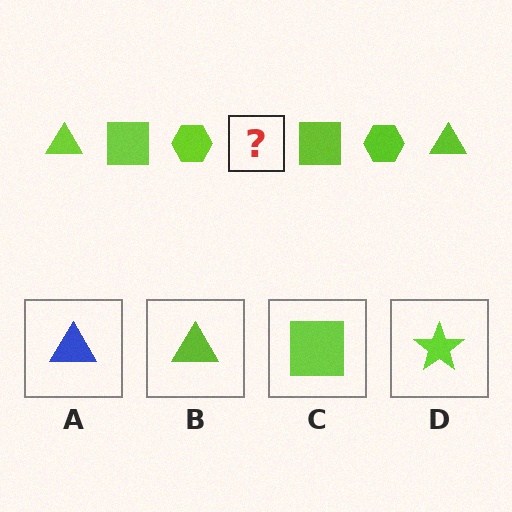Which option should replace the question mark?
Option B.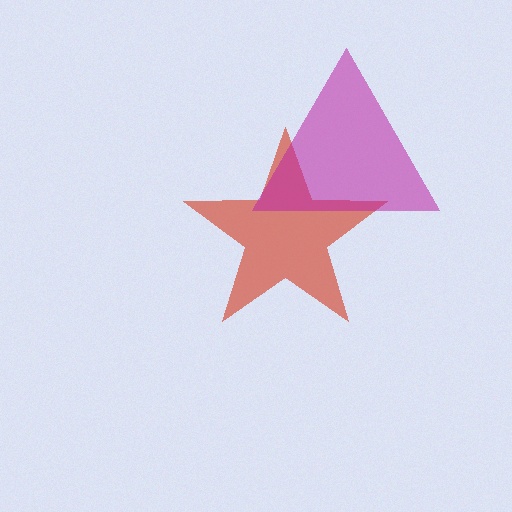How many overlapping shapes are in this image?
There are 2 overlapping shapes in the image.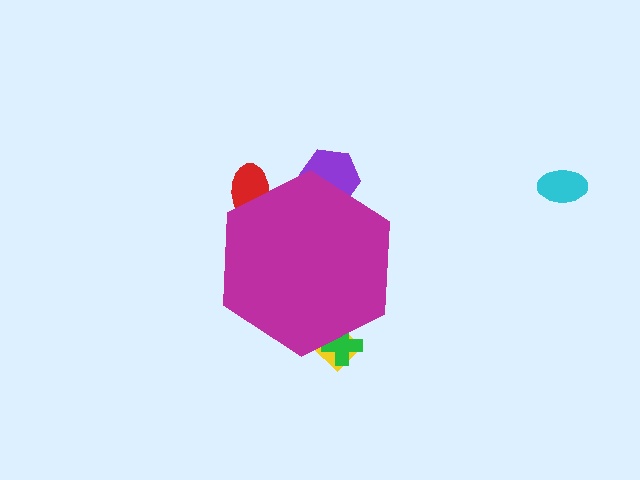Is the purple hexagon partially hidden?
Yes, the purple hexagon is partially hidden behind the magenta hexagon.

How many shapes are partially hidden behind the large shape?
4 shapes are partially hidden.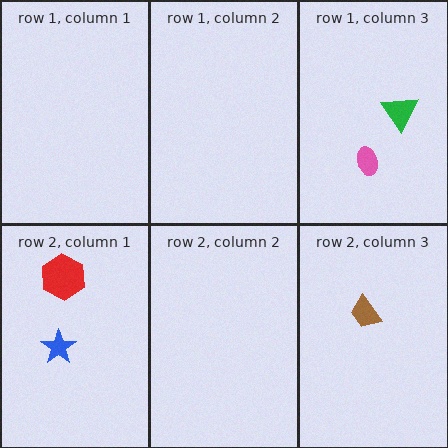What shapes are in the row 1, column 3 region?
The green triangle, the pink ellipse.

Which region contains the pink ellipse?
The row 1, column 3 region.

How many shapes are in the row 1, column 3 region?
2.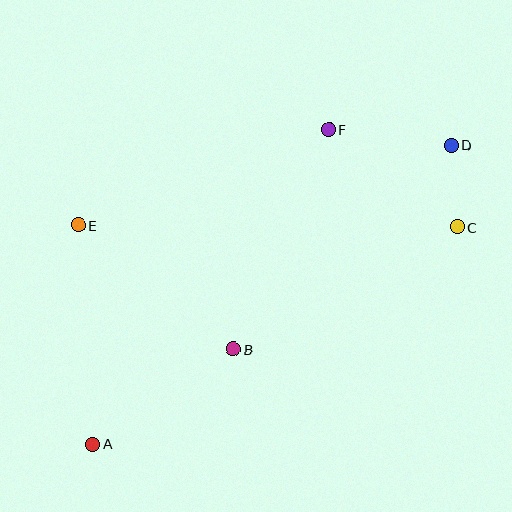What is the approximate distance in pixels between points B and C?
The distance between B and C is approximately 255 pixels.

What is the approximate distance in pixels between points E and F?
The distance between E and F is approximately 268 pixels.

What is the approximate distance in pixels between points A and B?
The distance between A and B is approximately 169 pixels.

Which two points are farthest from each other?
Points A and D are farthest from each other.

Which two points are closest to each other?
Points C and D are closest to each other.